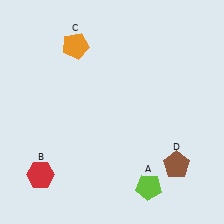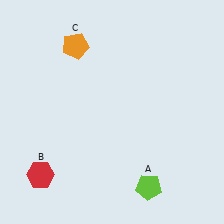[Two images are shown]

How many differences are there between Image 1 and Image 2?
There is 1 difference between the two images.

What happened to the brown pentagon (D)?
The brown pentagon (D) was removed in Image 2. It was in the bottom-right area of Image 1.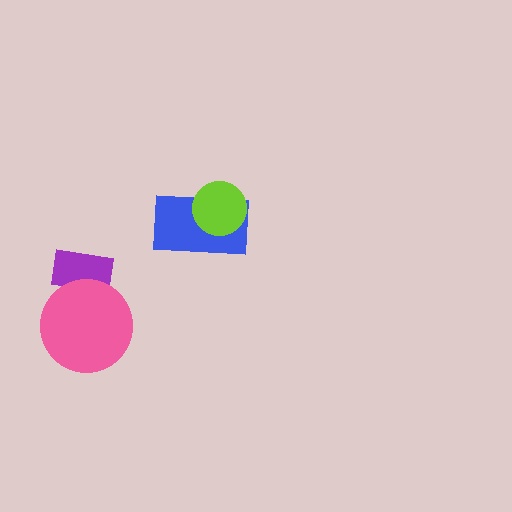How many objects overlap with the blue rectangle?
1 object overlaps with the blue rectangle.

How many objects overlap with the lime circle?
1 object overlaps with the lime circle.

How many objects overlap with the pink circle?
1 object overlaps with the pink circle.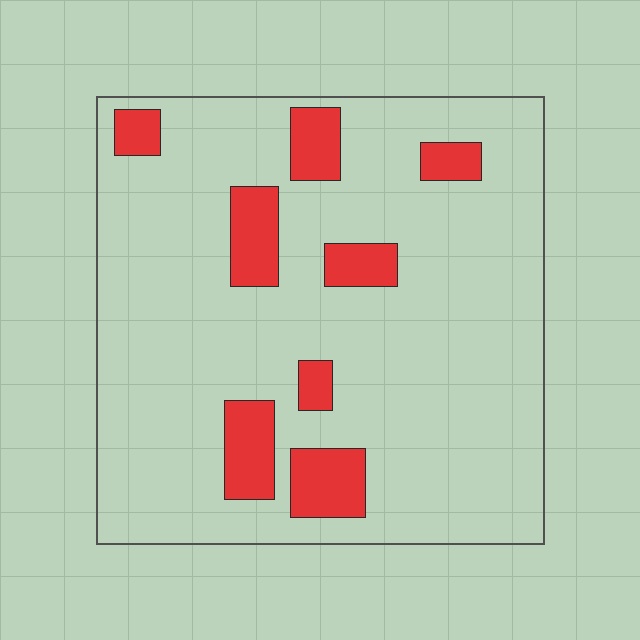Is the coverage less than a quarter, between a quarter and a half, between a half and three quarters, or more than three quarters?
Less than a quarter.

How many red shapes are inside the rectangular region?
8.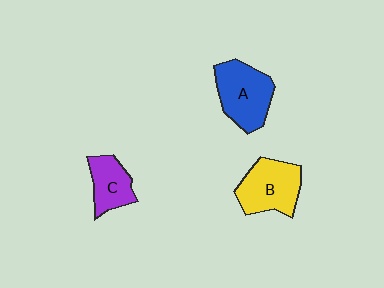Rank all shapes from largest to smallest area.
From largest to smallest: A (blue), B (yellow), C (purple).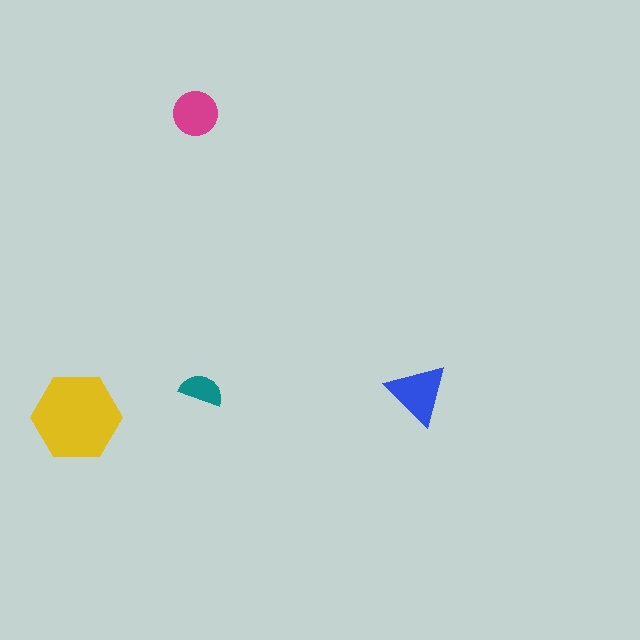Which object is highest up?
The magenta circle is topmost.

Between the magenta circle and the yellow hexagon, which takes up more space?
The yellow hexagon.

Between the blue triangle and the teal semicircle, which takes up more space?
The blue triangle.